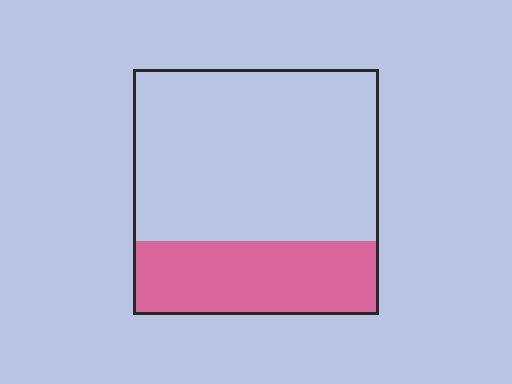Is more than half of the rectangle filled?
No.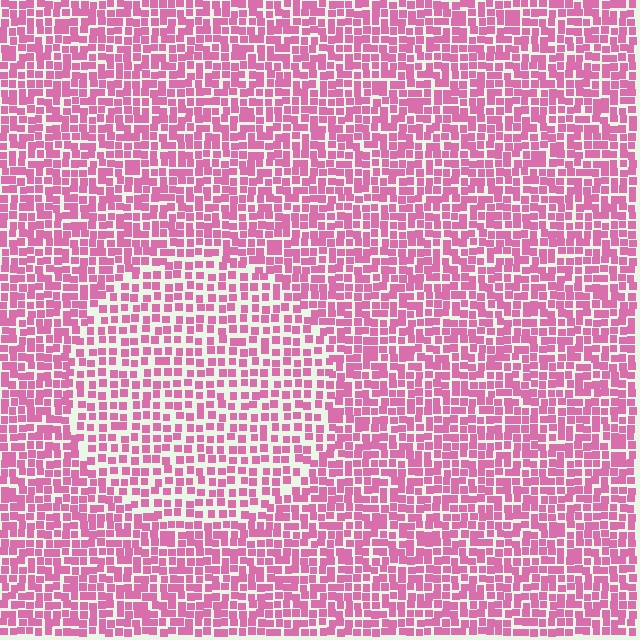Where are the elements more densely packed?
The elements are more densely packed outside the circle boundary.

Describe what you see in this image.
The image contains small pink elements arranged at two different densities. A circle-shaped region is visible where the elements are less densely packed than the surrounding area.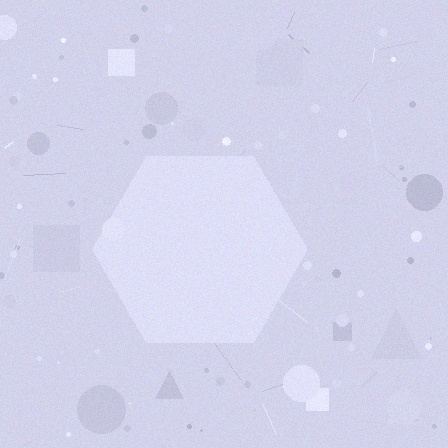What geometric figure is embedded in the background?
A hexagon is embedded in the background.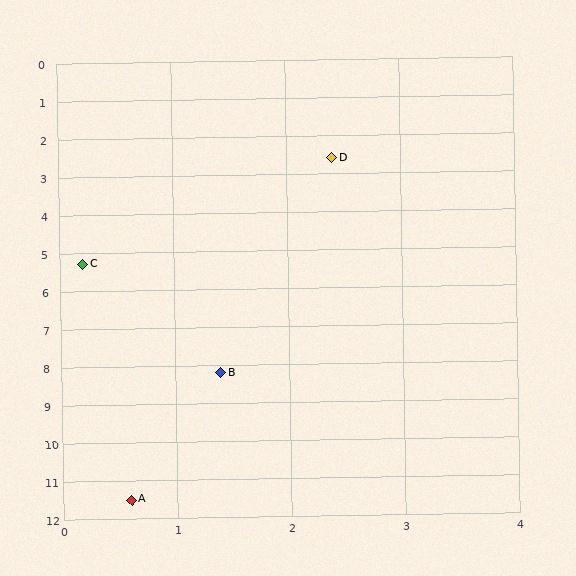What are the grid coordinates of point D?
Point D is at approximately (2.4, 2.6).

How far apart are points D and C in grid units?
Points D and C are about 3.5 grid units apart.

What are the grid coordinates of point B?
Point B is at approximately (1.4, 8.2).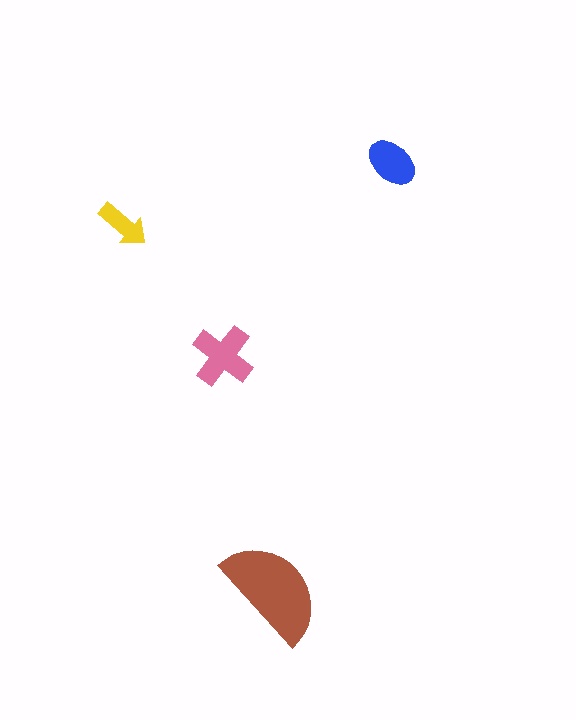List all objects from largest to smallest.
The brown semicircle, the pink cross, the blue ellipse, the yellow arrow.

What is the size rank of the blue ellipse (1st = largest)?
3rd.